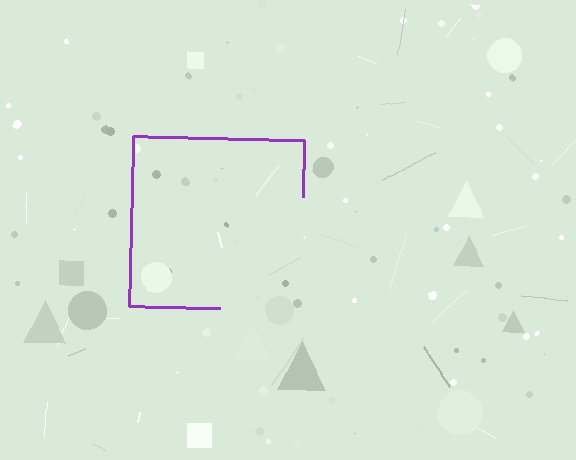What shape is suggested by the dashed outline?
The dashed outline suggests a square.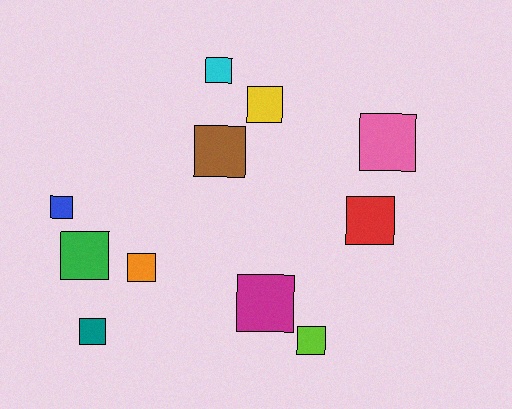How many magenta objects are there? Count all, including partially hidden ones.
There is 1 magenta object.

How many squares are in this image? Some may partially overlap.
There are 11 squares.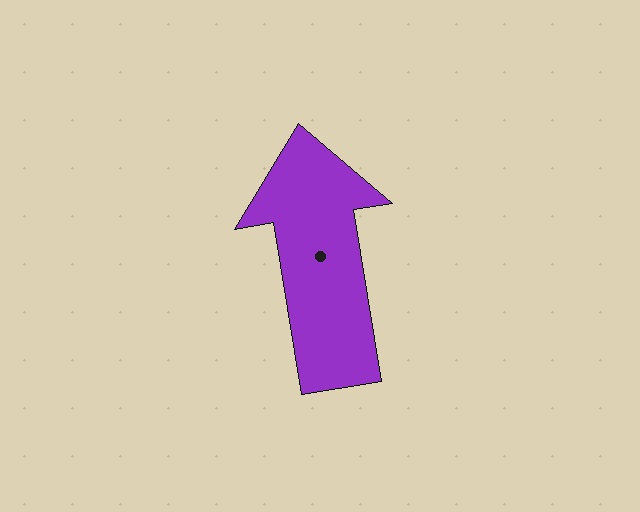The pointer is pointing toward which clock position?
Roughly 12 o'clock.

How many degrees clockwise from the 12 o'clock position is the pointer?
Approximately 351 degrees.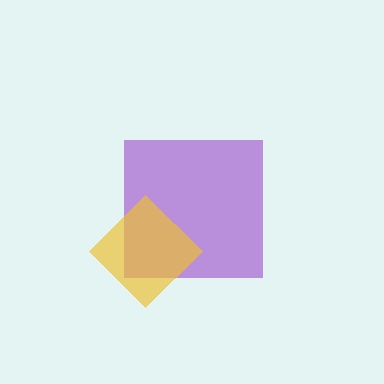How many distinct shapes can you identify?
There are 2 distinct shapes: a purple square, a yellow diamond.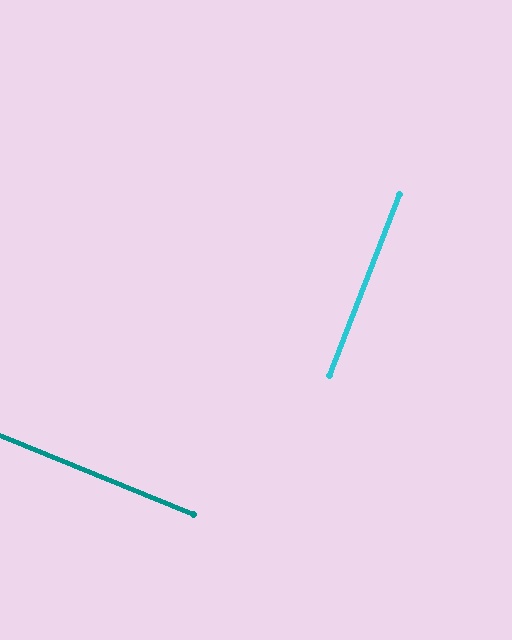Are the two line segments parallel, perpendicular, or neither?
Perpendicular — they meet at approximately 89°.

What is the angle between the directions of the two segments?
Approximately 89 degrees.